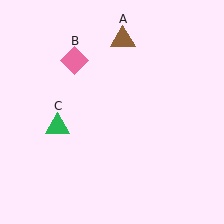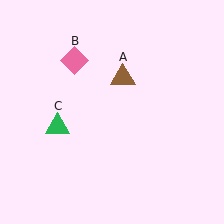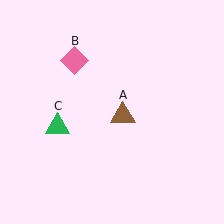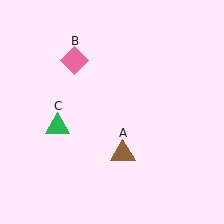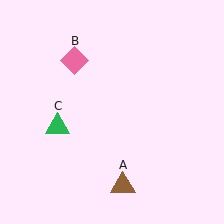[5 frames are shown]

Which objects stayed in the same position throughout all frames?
Pink diamond (object B) and green triangle (object C) remained stationary.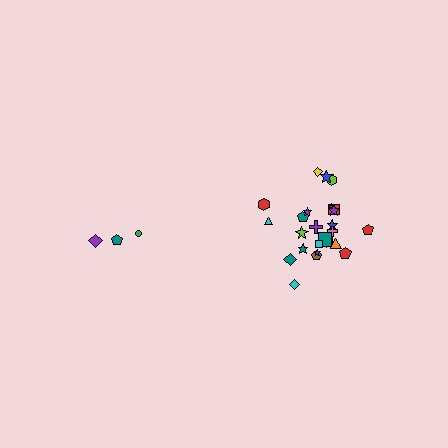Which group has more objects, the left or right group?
The right group.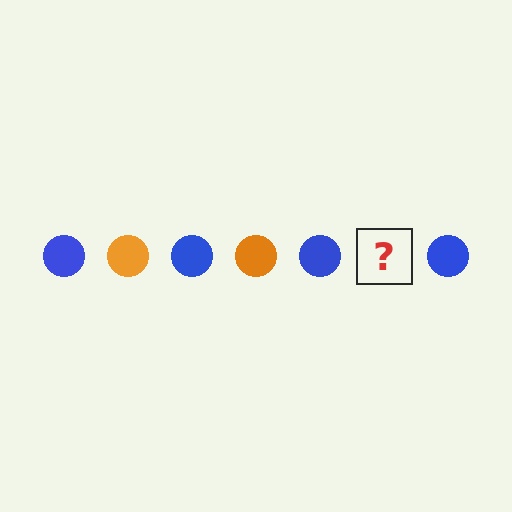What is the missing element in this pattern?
The missing element is an orange circle.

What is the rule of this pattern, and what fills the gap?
The rule is that the pattern cycles through blue, orange circles. The gap should be filled with an orange circle.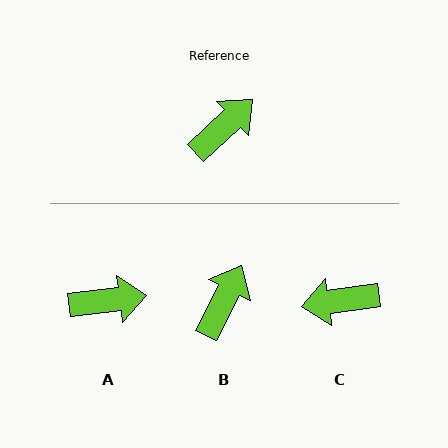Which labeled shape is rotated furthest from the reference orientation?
C, about 145 degrees away.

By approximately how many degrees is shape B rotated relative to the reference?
Approximately 20 degrees counter-clockwise.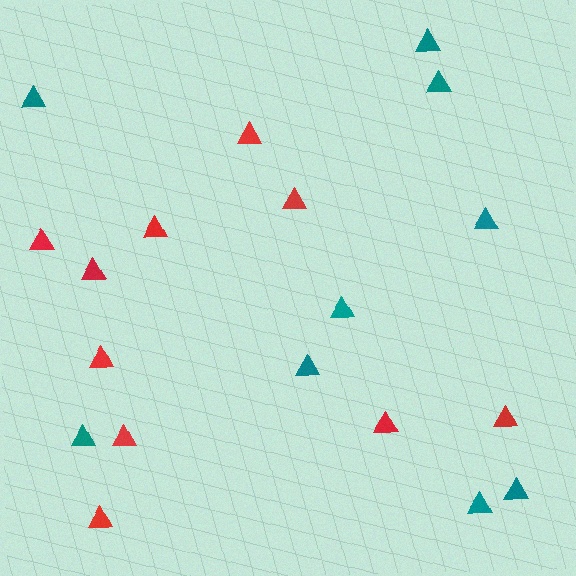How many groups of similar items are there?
There are 2 groups: one group of red triangles (10) and one group of teal triangles (9).